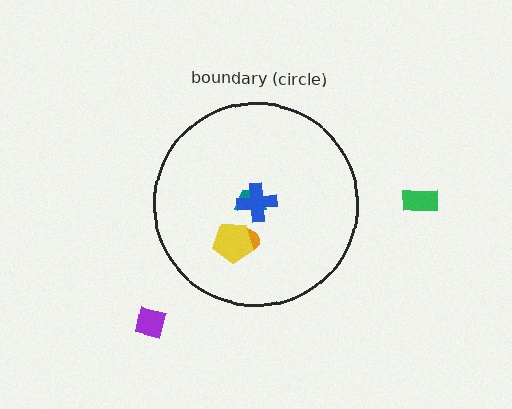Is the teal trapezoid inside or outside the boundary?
Inside.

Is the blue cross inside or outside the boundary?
Inside.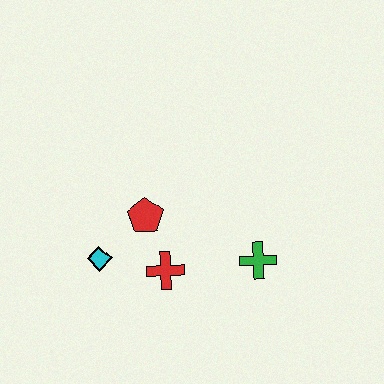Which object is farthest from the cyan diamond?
The green cross is farthest from the cyan diamond.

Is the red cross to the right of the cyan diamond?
Yes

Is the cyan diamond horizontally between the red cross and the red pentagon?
No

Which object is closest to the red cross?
The red pentagon is closest to the red cross.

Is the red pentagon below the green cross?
No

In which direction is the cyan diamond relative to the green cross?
The cyan diamond is to the left of the green cross.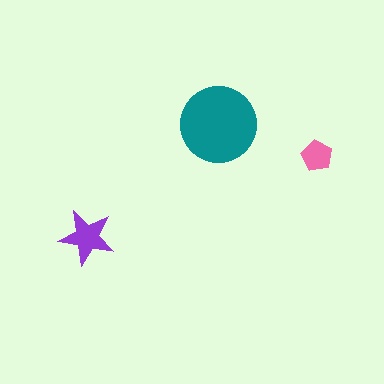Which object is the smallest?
The pink pentagon.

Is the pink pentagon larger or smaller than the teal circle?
Smaller.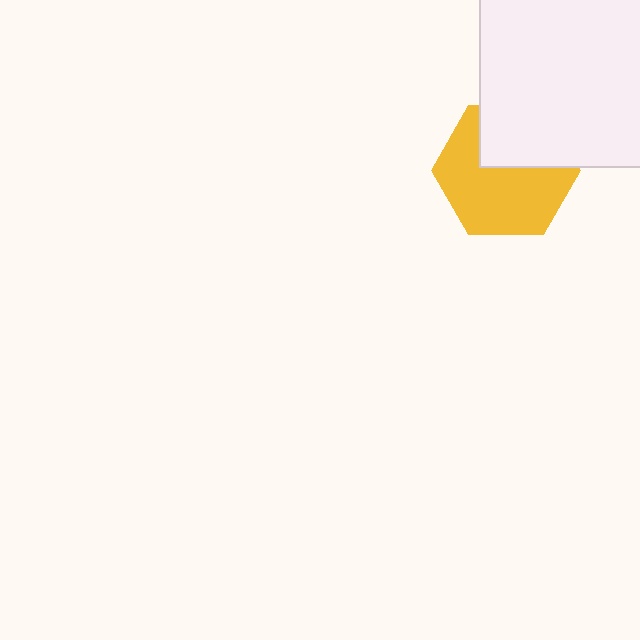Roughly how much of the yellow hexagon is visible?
Most of it is visible (roughly 65%).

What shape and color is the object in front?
The object in front is a white square.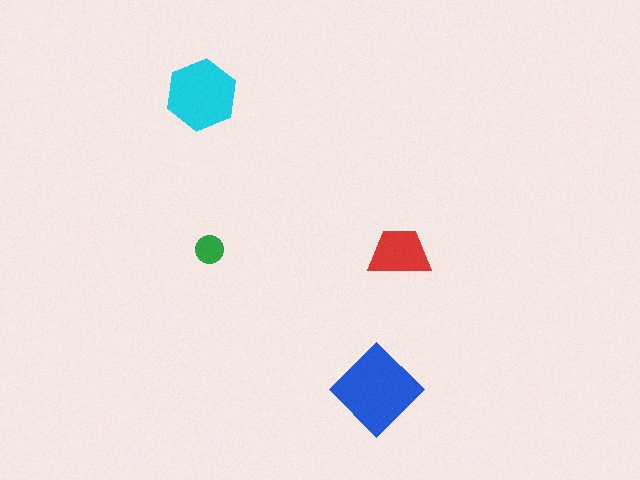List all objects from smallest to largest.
The green circle, the red trapezoid, the cyan hexagon, the blue diamond.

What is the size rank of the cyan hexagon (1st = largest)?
2nd.